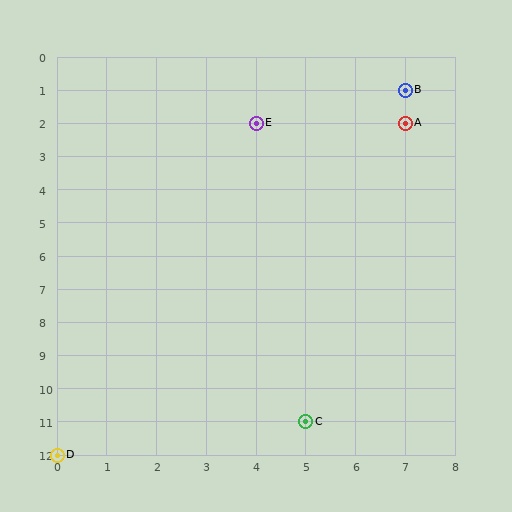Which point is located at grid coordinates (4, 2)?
Point E is at (4, 2).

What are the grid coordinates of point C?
Point C is at grid coordinates (5, 11).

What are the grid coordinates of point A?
Point A is at grid coordinates (7, 2).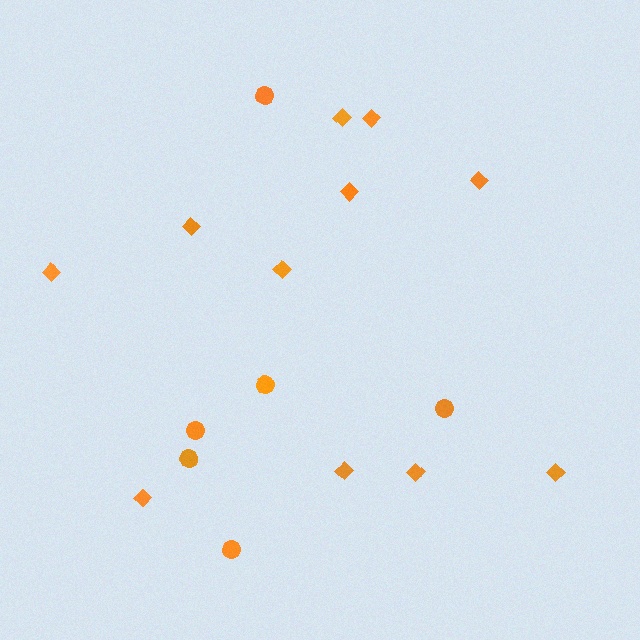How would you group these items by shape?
There are 2 groups: one group of circles (6) and one group of diamonds (11).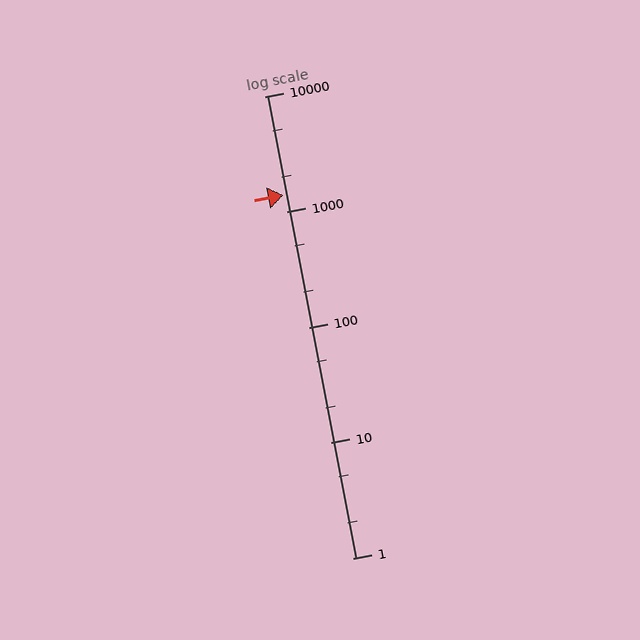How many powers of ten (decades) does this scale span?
The scale spans 4 decades, from 1 to 10000.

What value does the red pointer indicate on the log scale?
The pointer indicates approximately 1400.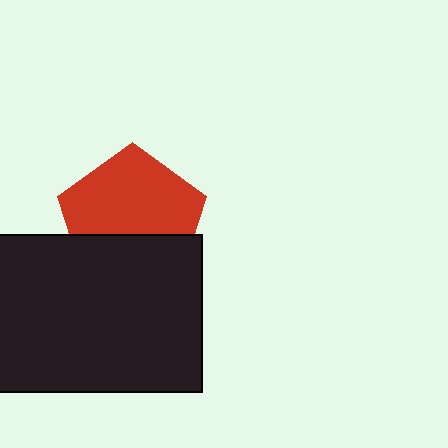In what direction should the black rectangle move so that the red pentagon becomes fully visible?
The black rectangle should move down. That is the shortest direction to clear the overlap and leave the red pentagon fully visible.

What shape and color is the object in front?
The object in front is a black rectangle.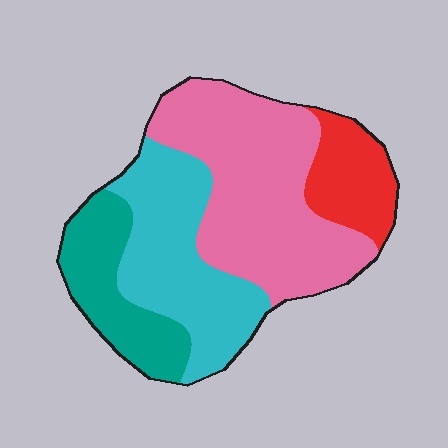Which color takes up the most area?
Pink, at roughly 40%.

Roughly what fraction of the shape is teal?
Teal takes up about one sixth (1/6) of the shape.